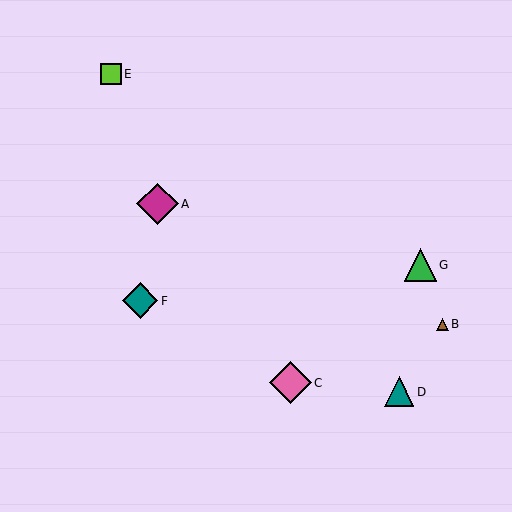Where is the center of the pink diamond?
The center of the pink diamond is at (290, 383).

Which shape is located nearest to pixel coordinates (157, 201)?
The magenta diamond (labeled A) at (157, 204) is nearest to that location.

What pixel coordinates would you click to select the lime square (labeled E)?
Click at (111, 74) to select the lime square E.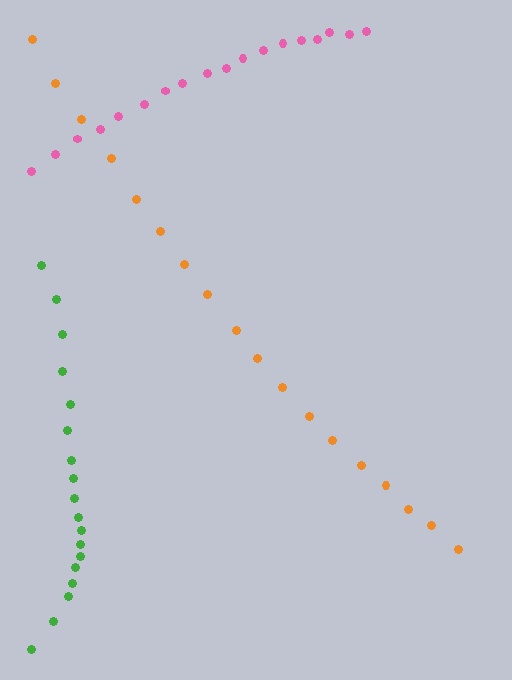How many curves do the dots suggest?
There are 3 distinct paths.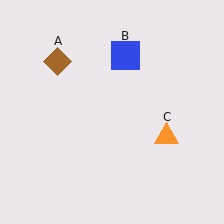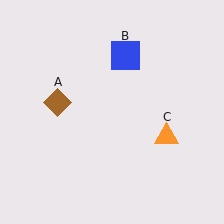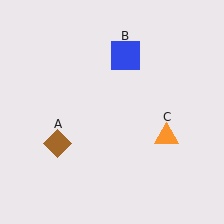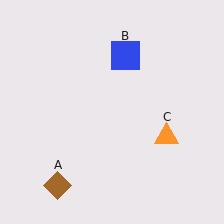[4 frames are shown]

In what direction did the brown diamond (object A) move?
The brown diamond (object A) moved down.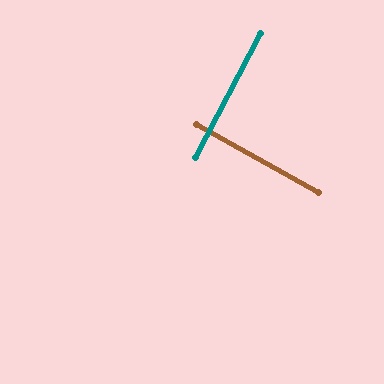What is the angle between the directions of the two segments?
Approximately 89 degrees.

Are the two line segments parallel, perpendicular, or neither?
Perpendicular — they meet at approximately 89°.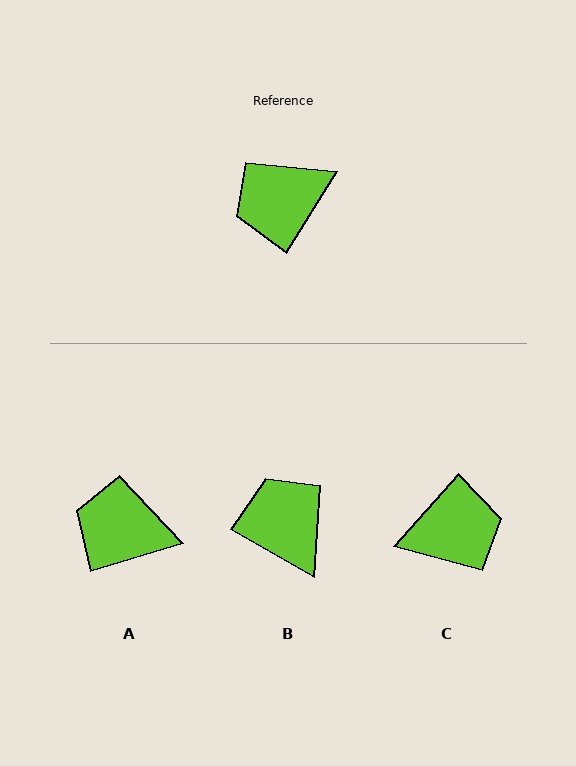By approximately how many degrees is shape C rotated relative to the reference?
Approximately 170 degrees counter-clockwise.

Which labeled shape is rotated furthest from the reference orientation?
C, about 170 degrees away.